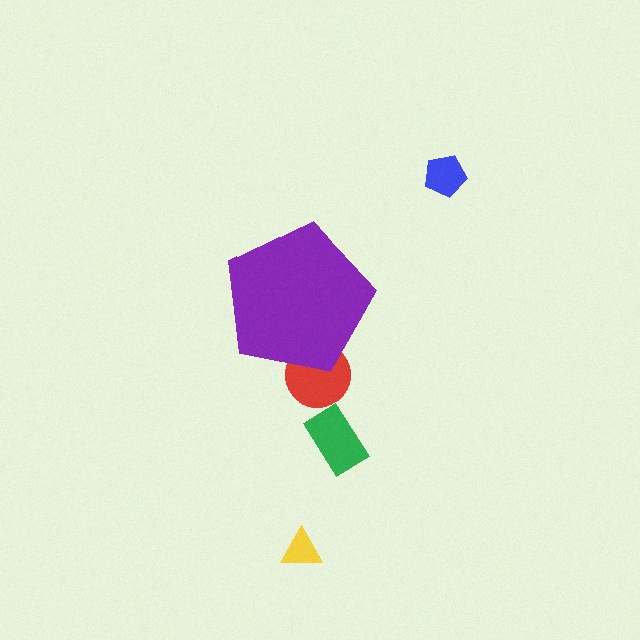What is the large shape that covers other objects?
A purple pentagon.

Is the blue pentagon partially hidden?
No, the blue pentagon is fully visible.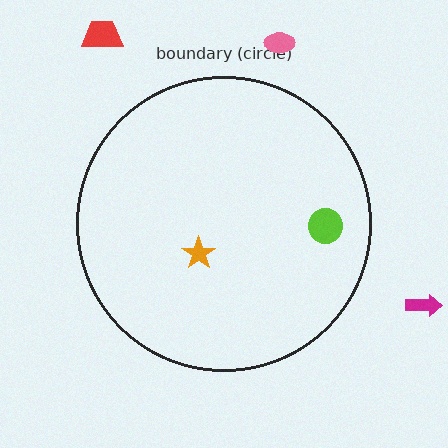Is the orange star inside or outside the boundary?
Inside.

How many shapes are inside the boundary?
2 inside, 3 outside.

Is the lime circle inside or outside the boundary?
Inside.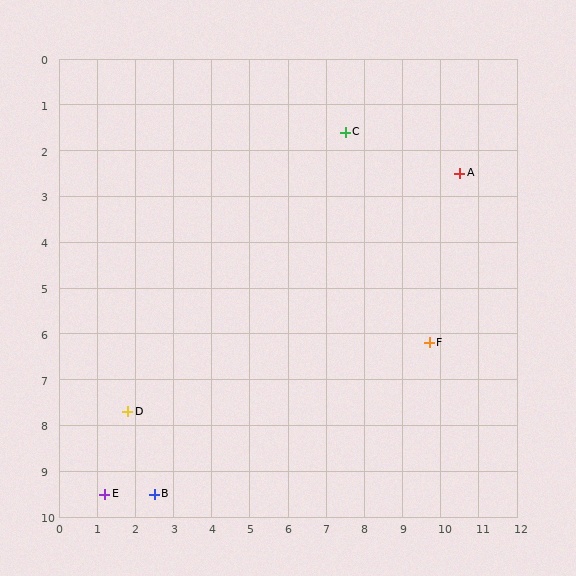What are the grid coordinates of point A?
Point A is at approximately (10.5, 2.5).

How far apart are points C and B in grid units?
Points C and B are about 9.3 grid units apart.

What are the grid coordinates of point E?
Point E is at approximately (1.2, 9.5).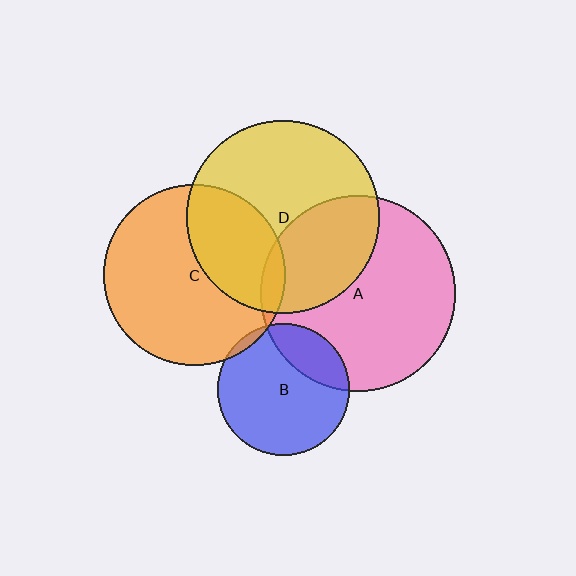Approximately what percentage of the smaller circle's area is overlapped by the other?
Approximately 35%.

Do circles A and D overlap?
Yes.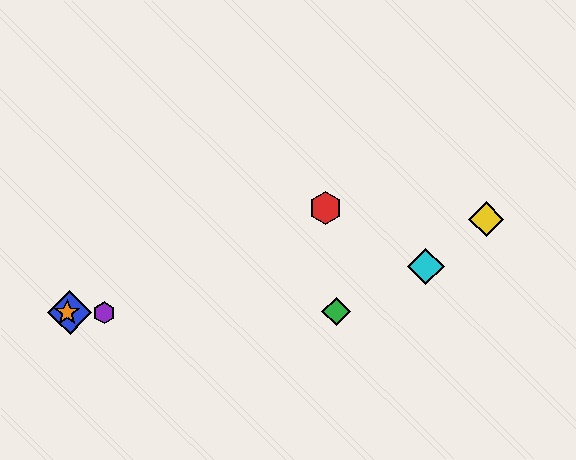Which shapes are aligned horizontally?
The blue diamond, the green diamond, the purple hexagon, the orange star are aligned horizontally.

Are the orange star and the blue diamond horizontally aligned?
Yes, both are at y≈313.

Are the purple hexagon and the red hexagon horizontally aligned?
No, the purple hexagon is at y≈313 and the red hexagon is at y≈208.